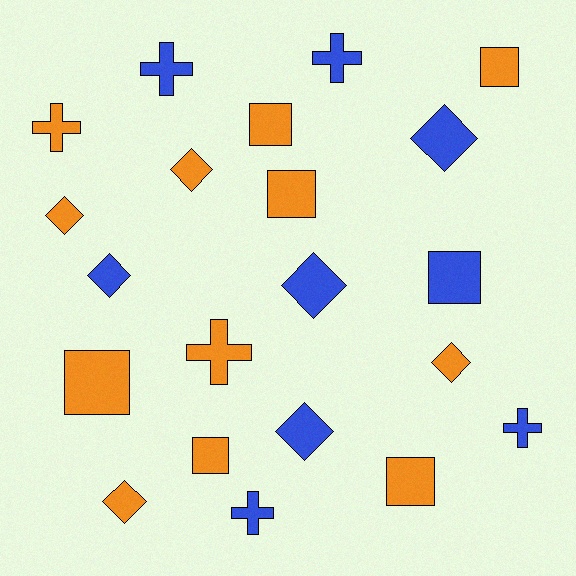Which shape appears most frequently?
Diamond, with 8 objects.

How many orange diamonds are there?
There are 4 orange diamonds.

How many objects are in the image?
There are 21 objects.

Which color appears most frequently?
Orange, with 12 objects.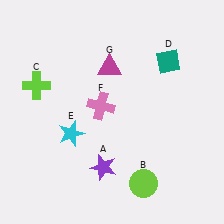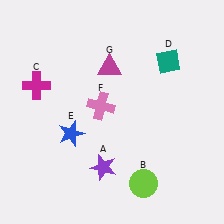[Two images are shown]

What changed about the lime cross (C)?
In Image 1, C is lime. In Image 2, it changed to magenta.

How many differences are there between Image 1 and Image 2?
There are 2 differences between the two images.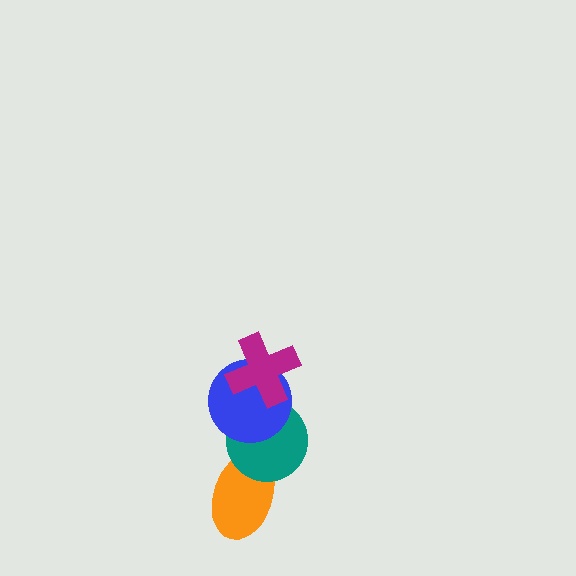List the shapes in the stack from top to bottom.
From top to bottom: the magenta cross, the blue circle, the teal circle, the orange ellipse.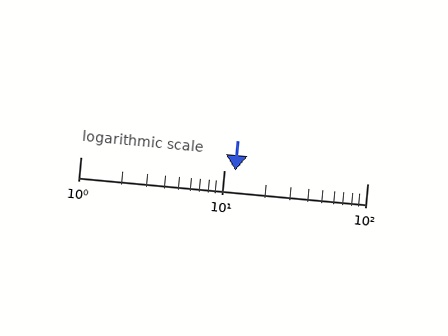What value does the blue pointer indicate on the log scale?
The pointer indicates approximately 12.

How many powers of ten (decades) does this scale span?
The scale spans 2 decades, from 1 to 100.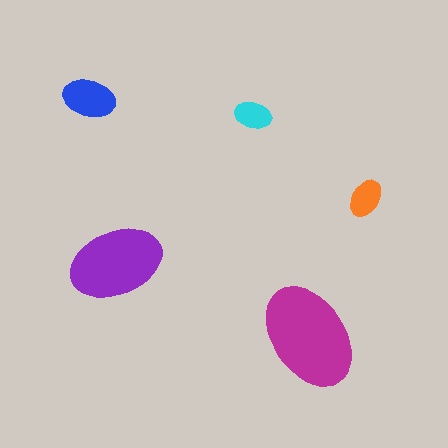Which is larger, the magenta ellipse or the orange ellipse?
The magenta one.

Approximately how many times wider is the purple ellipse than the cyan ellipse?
About 2.5 times wider.